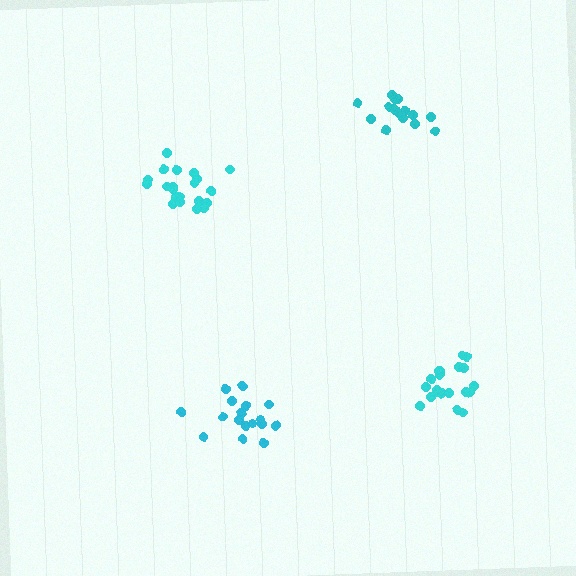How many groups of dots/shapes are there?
There are 4 groups.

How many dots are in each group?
Group 1: 16 dots, Group 2: 20 dots, Group 3: 21 dots, Group 4: 17 dots (74 total).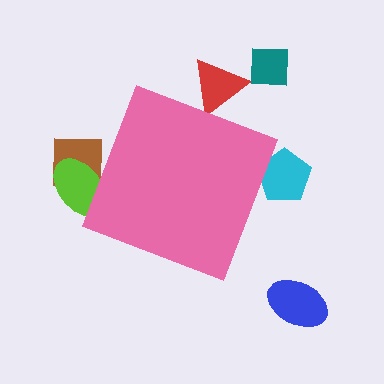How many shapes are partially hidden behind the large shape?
4 shapes are partially hidden.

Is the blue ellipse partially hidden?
No, the blue ellipse is fully visible.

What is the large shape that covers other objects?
A pink diamond.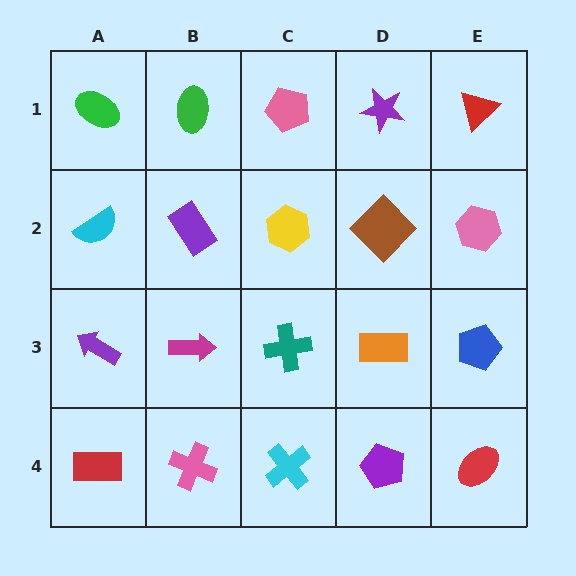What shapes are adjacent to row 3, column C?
A yellow hexagon (row 2, column C), a cyan cross (row 4, column C), a magenta arrow (row 3, column B), an orange rectangle (row 3, column D).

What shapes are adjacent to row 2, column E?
A red triangle (row 1, column E), a blue pentagon (row 3, column E), a brown diamond (row 2, column D).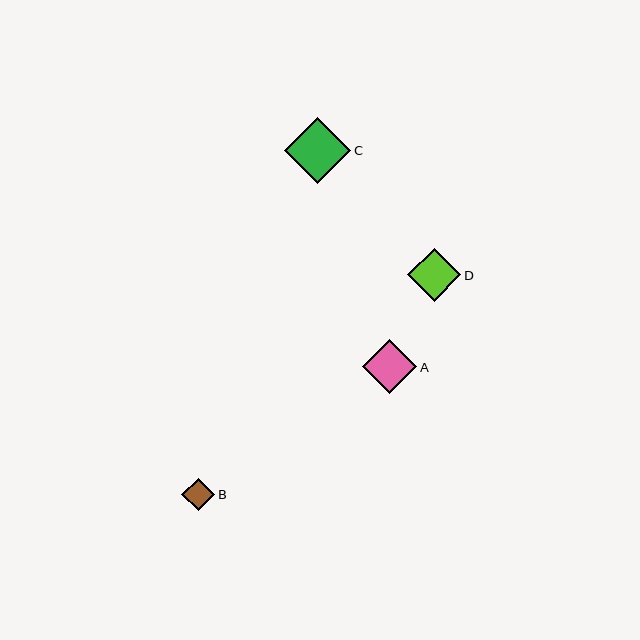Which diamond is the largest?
Diamond C is the largest with a size of approximately 66 pixels.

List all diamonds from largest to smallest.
From largest to smallest: C, A, D, B.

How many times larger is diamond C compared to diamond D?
Diamond C is approximately 1.2 times the size of diamond D.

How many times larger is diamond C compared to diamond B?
Diamond C is approximately 2.0 times the size of diamond B.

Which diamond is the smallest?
Diamond B is the smallest with a size of approximately 33 pixels.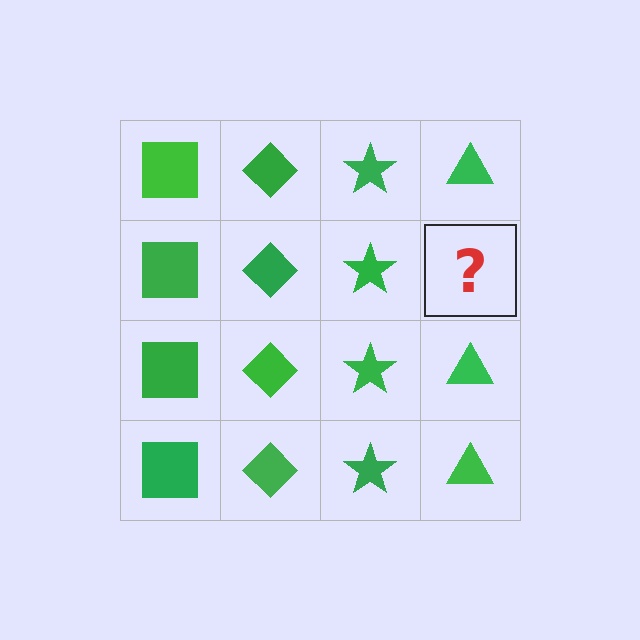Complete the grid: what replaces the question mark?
The question mark should be replaced with a green triangle.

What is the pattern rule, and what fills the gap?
The rule is that each column has a consistent shape. The gap should be filled with a green triangle.